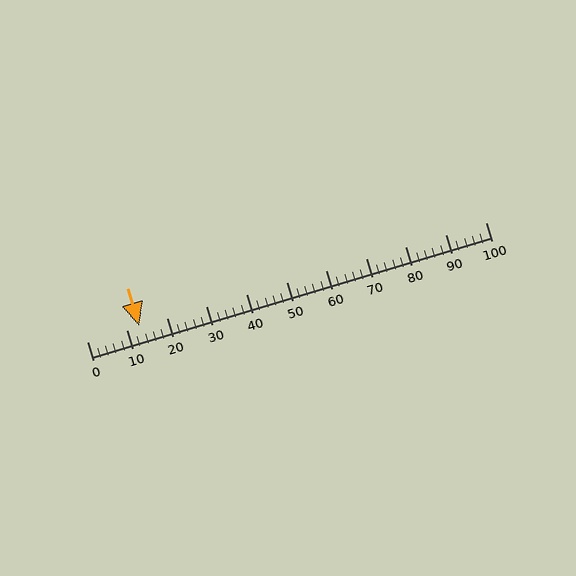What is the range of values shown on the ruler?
The ruler shows values from 0 to 100.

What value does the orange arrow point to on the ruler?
The orange arrow points to approximately 13.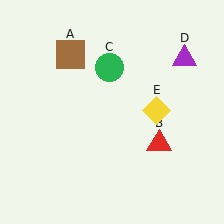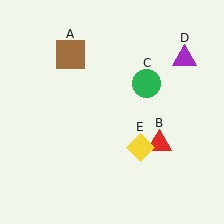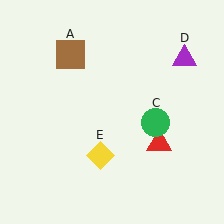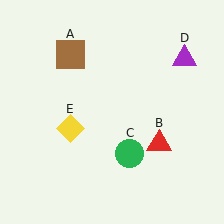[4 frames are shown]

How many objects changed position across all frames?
2 objects changed position: green circle (object C), yellow diamond (object E).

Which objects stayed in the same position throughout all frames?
Brown square (object A) and red triangle (object B) and purple triangle (object D) remained stationary.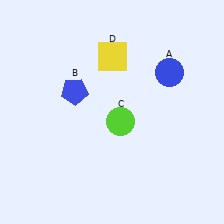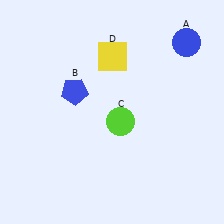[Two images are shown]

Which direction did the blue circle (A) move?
The blue circle (A) moved up.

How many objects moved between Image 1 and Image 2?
1 object moved between the two images.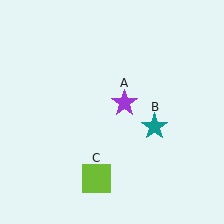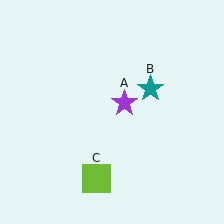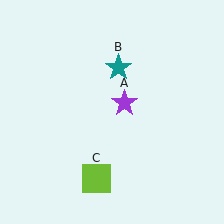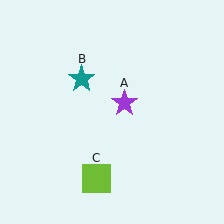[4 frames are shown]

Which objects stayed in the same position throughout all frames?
Purple star (object A) and lime square (object C) remained stationary.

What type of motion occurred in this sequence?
The teal star (object B) rotated counterclockwise around the center of the scene.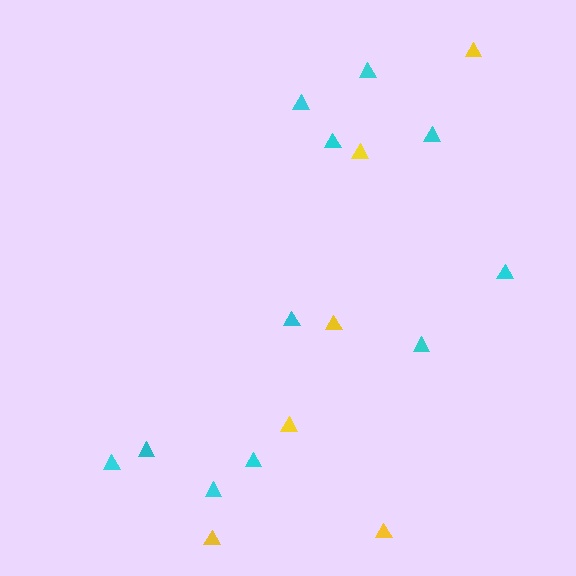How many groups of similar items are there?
There are 2 groups: one group of cyan triangles (11) and one group of yellow triangles (6).